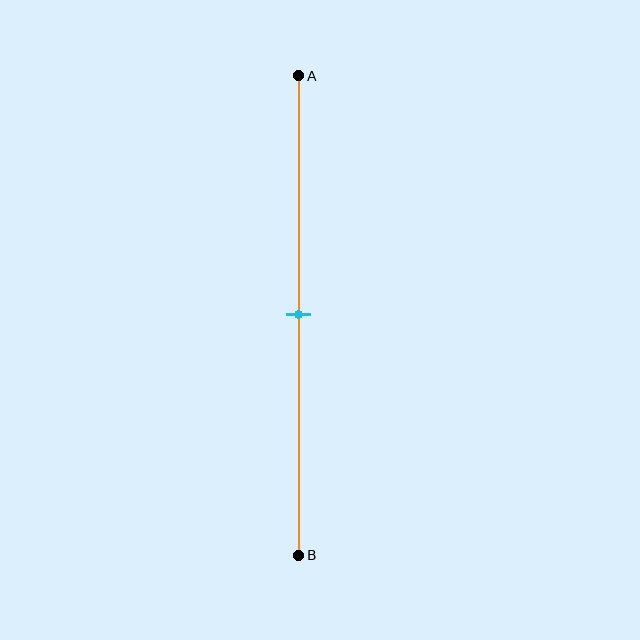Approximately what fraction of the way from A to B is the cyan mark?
The cyan mark is approximately 50% of the way from A to B.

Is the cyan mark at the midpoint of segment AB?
Yes, the mark is approximately at the midpoint.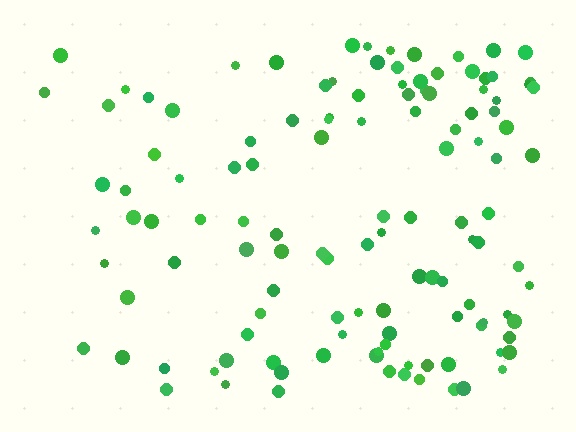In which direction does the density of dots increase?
From left to right, with the right side densest.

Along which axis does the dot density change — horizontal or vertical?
Horizontal.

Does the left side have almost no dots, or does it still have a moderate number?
Still a moderate number, just noticeably fewer than the right.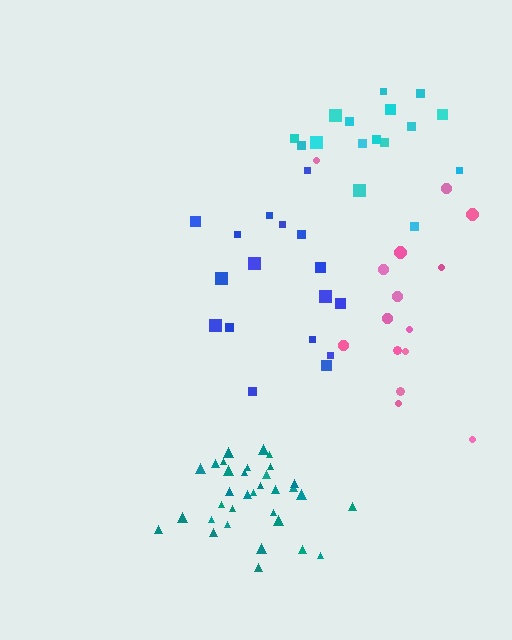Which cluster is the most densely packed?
Teal.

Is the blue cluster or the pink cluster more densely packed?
Blue.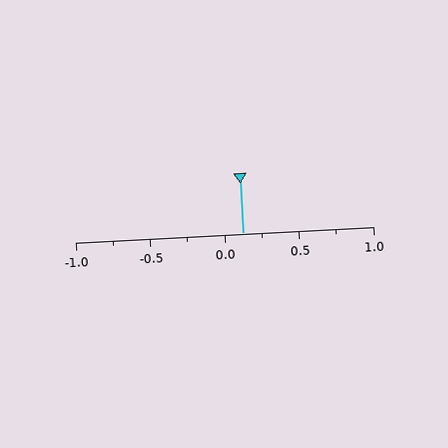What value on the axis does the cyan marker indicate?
The marker indicates approximately 0.12.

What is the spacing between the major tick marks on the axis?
The major ticks are spaced 0.5 apart.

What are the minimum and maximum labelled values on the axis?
The axis runs from -1.0 to 1.0.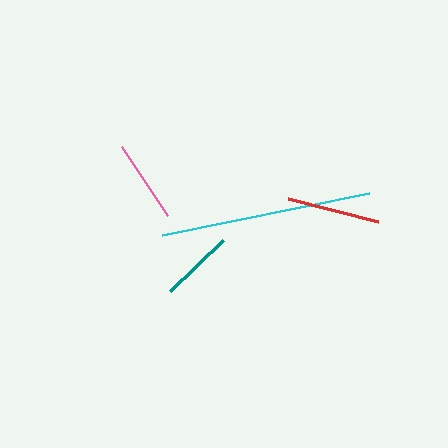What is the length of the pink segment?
The pink segment is approximately 83 pixels long.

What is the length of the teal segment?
The teal segment is approximately 74 pixels long.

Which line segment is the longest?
The cyan line is the longest at approximately 211 pixels.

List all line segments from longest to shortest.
From longest to shortest: cyan, red, pink, teal.